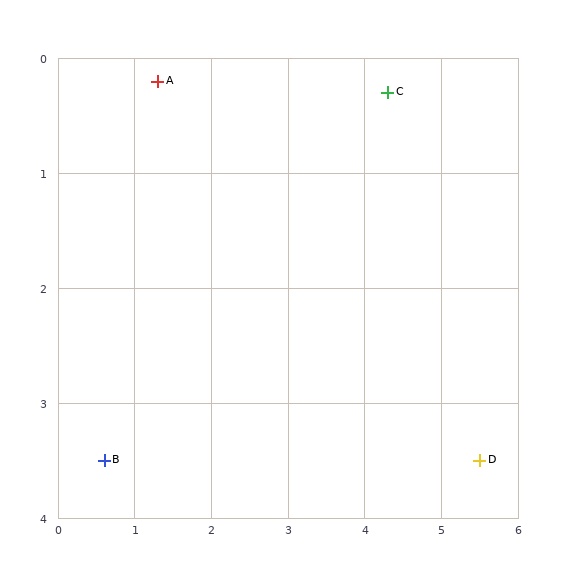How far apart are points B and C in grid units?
Points B and C are about 4.9 grid units apart.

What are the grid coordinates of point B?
Point B is at approximately (0.6, 3.5).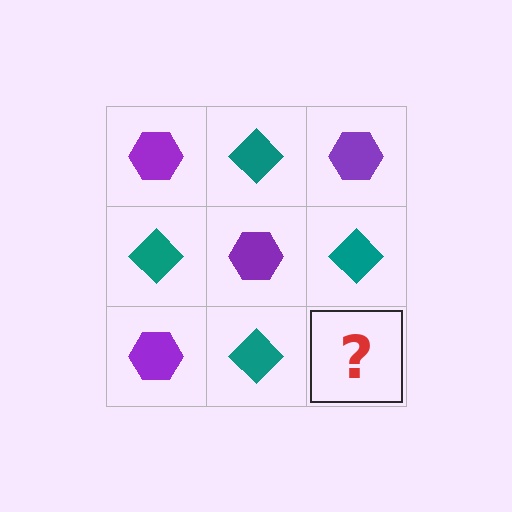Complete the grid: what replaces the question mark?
The question mark should be replaced with a purple hexagon.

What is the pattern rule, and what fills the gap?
The rule is that it alternates purple hexagon and teal diamond in a checkerboard pattern. The gap should be filled with a purple hexagon.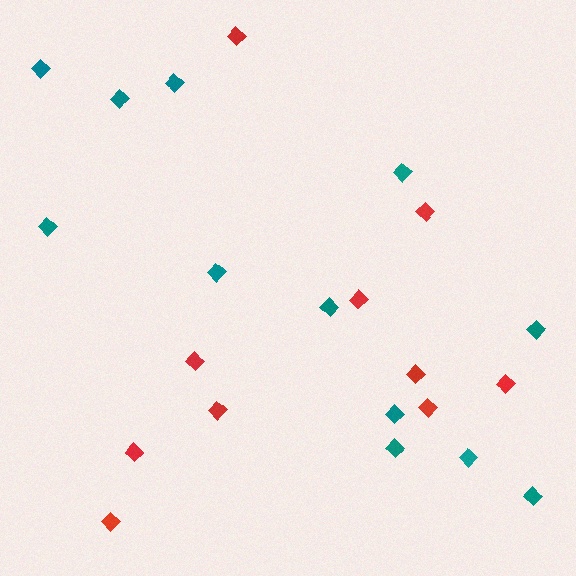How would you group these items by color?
There are 2 groups: one group of teal diamonds (12) and one group of red diamonds (10).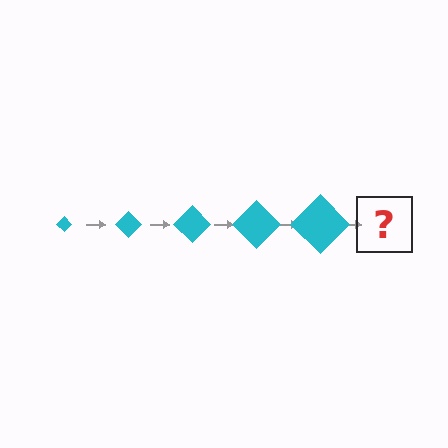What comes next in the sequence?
The next element should be a cyan diamond, larger than the previous one.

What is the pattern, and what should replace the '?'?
The pattern is that the diamond gets progressively larger each step. The '?' should be a cyan diamond, larger than the previous one.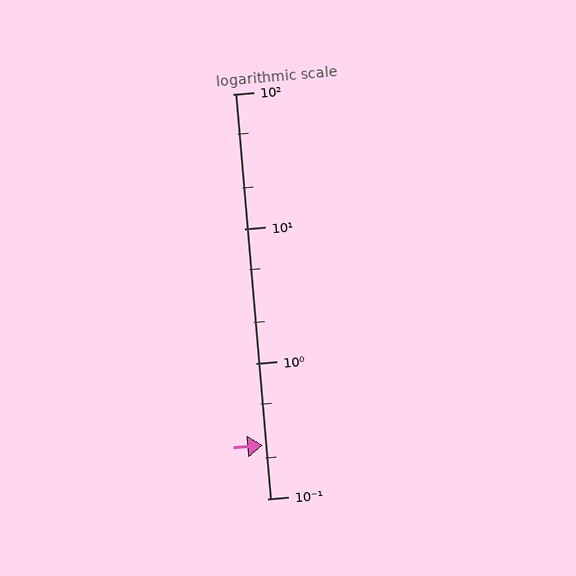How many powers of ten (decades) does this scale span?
The scale spans 3 decades, from 0.1 to 100.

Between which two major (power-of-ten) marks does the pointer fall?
The pointer is between 0.1 and 1.